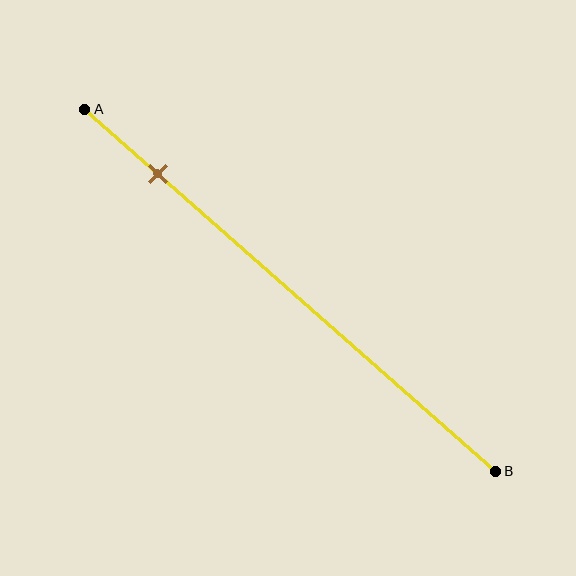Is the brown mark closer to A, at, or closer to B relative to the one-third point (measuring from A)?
The brown mark is closer to point A than the one-third point of segment AB.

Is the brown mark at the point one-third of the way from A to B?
No, the mark is at about 20% from A, not at the 33% one-third point.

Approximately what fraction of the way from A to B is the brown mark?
The brown mark is approximately 20% of the way from A to B.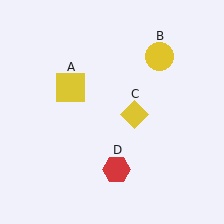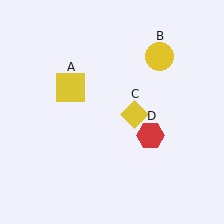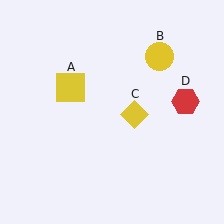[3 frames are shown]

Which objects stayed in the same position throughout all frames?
Yellow square (object A) and yellow circle (object B) and yellow diamond (object C) remained stationary.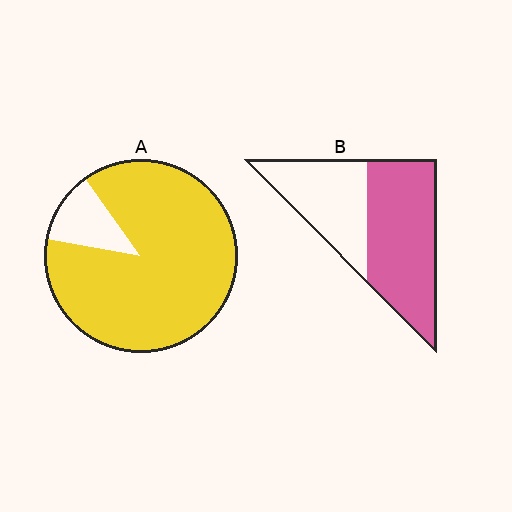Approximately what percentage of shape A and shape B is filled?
A is approximately 90% and B is approximately 60%.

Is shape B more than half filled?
Yes.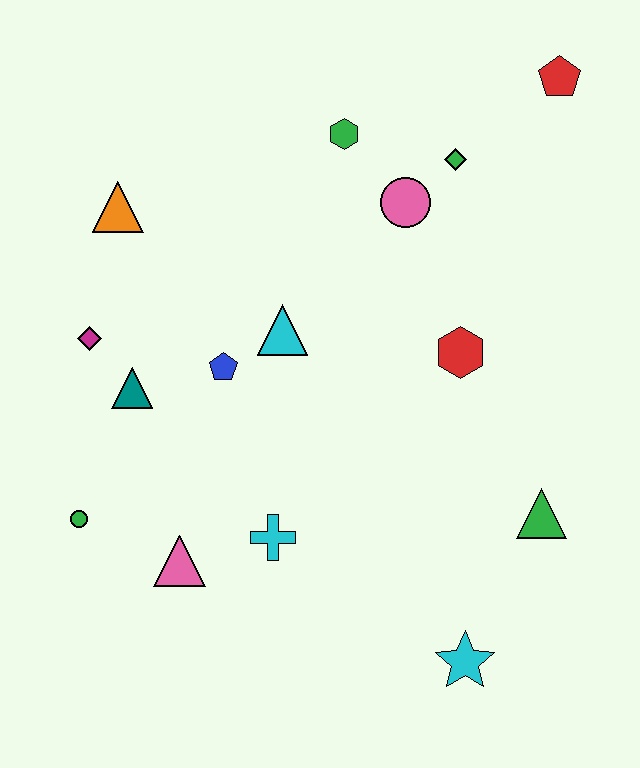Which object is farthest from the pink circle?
The cyan star is farthest from the pink circle.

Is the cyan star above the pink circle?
No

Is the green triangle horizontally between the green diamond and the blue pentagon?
No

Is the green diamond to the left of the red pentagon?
Yes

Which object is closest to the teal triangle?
The magenta diamond is closest to the teal triangle.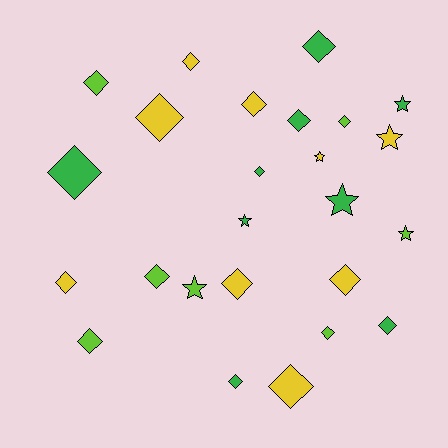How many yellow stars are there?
There are 2 yellow stars.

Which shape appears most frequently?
Diamond, with 18 objects.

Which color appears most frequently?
Yellow, with 9 objects.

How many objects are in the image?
There are 25 objects.